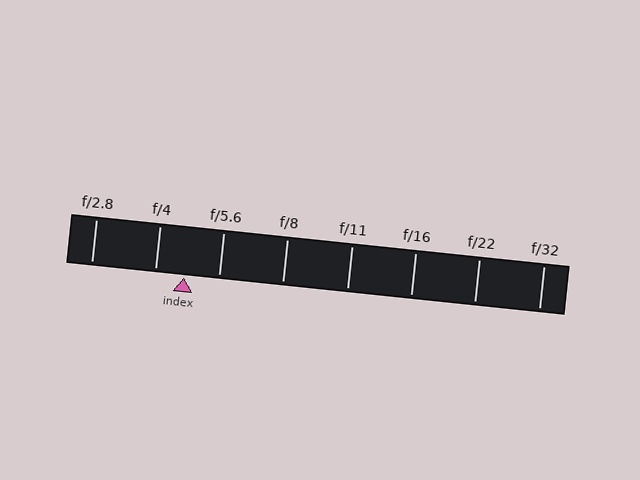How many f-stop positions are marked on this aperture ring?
There are 8 f-stop positions marked.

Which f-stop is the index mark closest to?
The index mark is closest to f/4.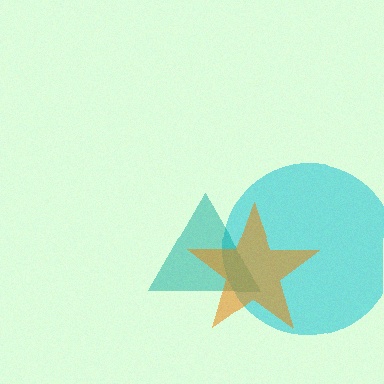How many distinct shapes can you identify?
There are 3 distinct shapes: a cyan circle, a teal triangle, an orange star.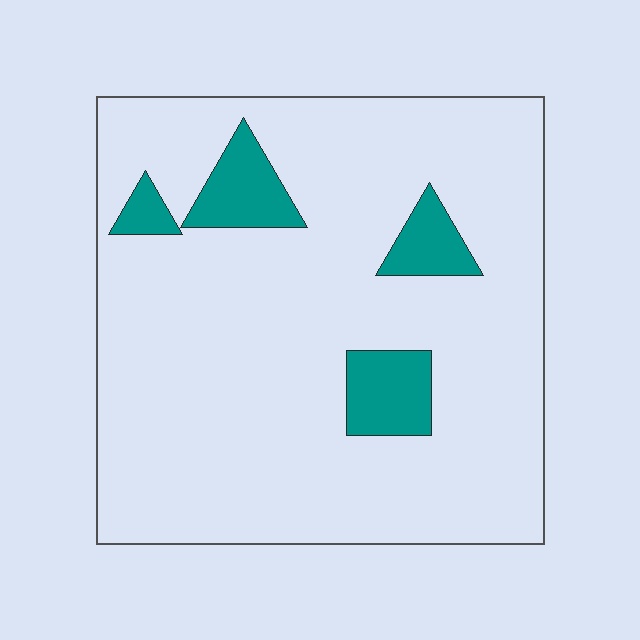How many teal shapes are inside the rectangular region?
4.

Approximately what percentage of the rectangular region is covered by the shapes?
Approximately 10%.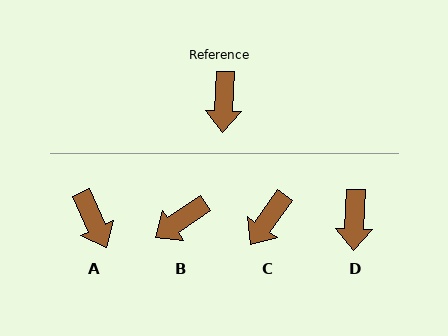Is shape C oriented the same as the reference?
No, it is off by about 32 degrees.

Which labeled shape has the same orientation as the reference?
D.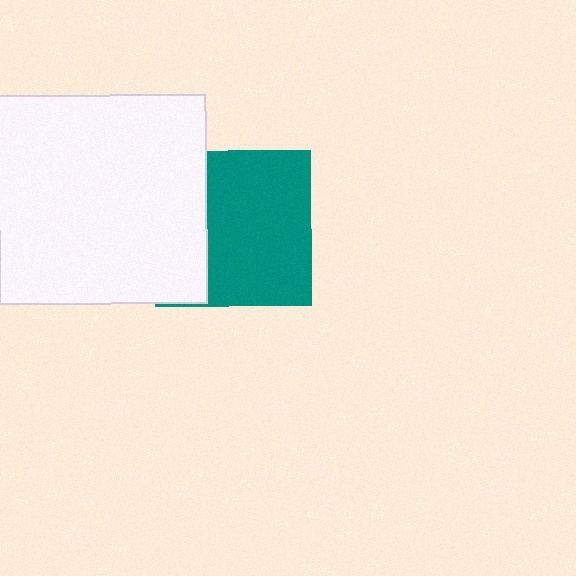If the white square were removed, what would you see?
You would see the complete teal square.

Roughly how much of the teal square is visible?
Most of it is visible (roughly 67%).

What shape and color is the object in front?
The object in front is a white square.